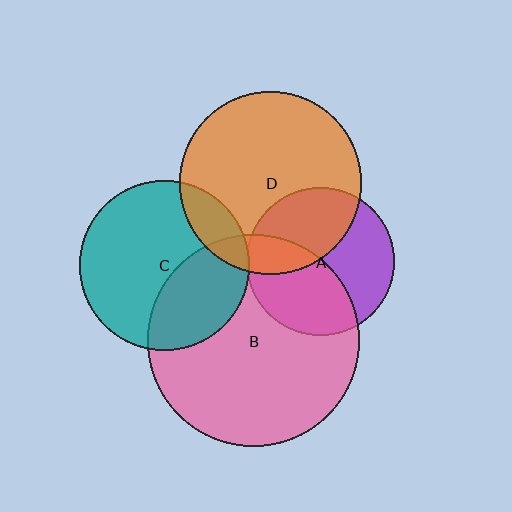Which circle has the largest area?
Circle B (pink).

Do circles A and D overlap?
Yes.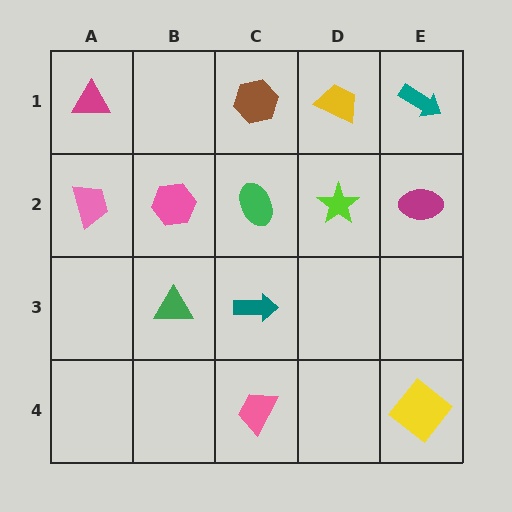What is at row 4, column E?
A yellow diamond.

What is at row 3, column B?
A green triangle.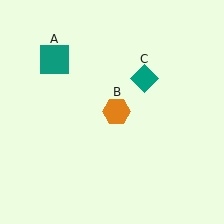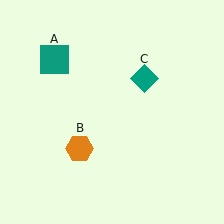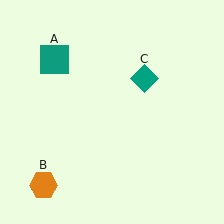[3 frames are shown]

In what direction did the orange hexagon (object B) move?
The orange hexagon (object B) moved down and to the left.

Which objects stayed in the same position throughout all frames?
Teal square (object A) and teal diamond (object C) remained stationary.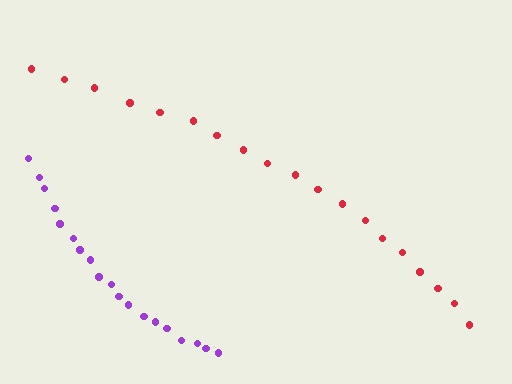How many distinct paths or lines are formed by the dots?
There are 2 distinct paths.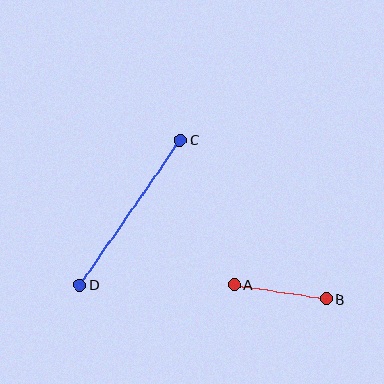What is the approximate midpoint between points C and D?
The midpoint is at approximately (130, 212) pixels.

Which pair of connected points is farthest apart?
Points C and D are farthest apart.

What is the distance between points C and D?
The distance is approximately 176 pixels.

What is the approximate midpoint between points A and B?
The midpoint is at approximately (280, 292) pixels.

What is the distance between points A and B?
The distance is approximately 93 pixels.